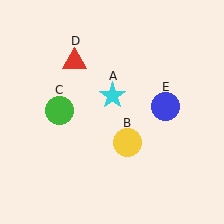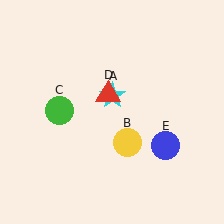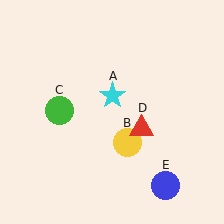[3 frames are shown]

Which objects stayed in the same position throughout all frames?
Cyan star (object A) and yellow circle (object B) and green circle (object C) remained stationary.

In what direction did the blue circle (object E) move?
The blue circle (object E) moved down.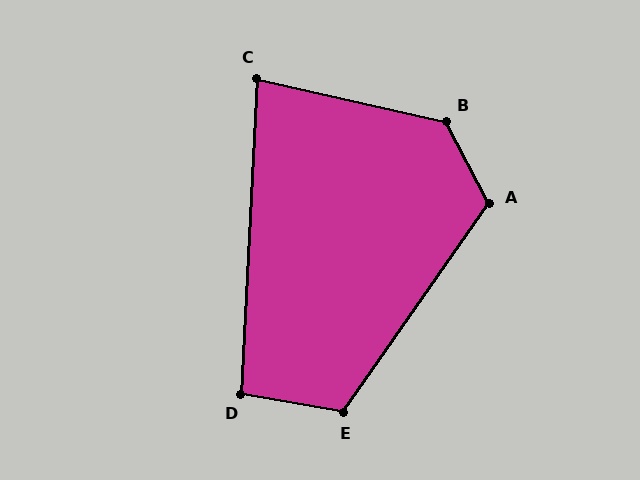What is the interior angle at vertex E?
Approximately 115 degrees (obtuse).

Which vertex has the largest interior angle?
B, at approximately 130 degrees.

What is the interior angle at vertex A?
Approximately 117 degrees (obtuse).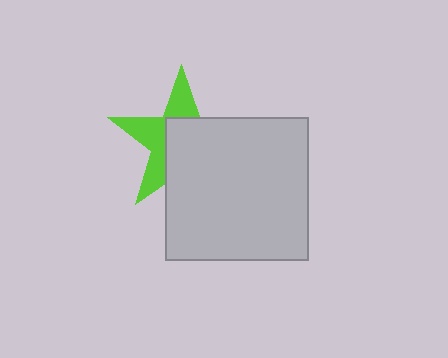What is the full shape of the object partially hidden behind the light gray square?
The partially hidden object is a lime star.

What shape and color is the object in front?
The object in front is a light gray square.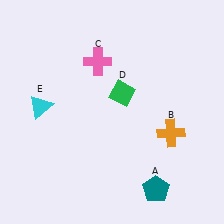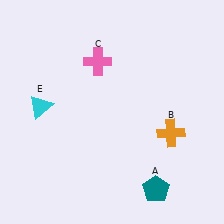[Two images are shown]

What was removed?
The green diamond (D) was removed in Image 2.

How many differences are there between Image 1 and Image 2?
There is 1 difference between the two images.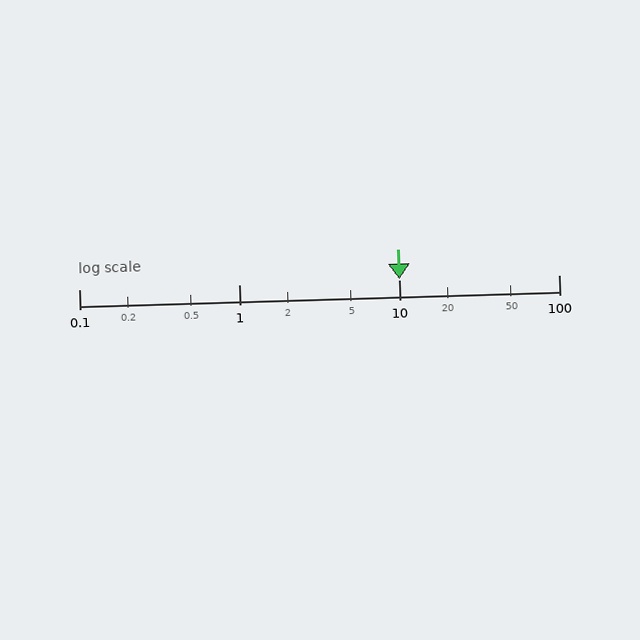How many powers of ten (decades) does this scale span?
The scale spans 3 decades, from 0.1 to 100.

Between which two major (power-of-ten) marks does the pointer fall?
The pointer is between 10 and 100.